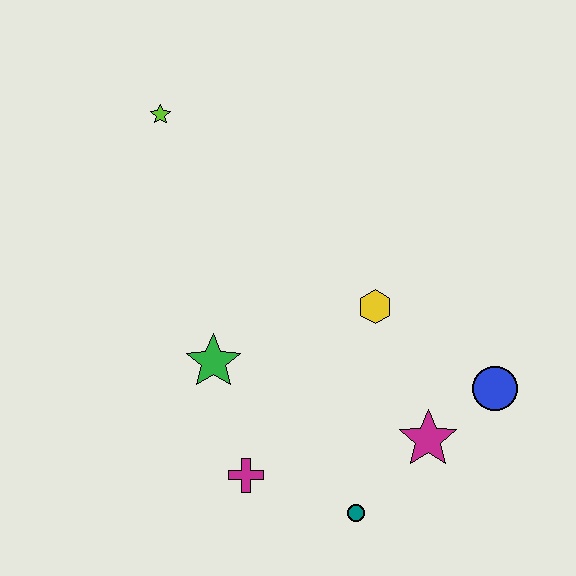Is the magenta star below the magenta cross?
No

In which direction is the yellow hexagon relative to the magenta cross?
The yellow hexagon is above the magenta cross.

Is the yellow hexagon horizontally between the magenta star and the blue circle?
No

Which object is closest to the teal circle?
The magenta star is closest to the teal circle.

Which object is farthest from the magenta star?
The lime star is farthest from the magenta star.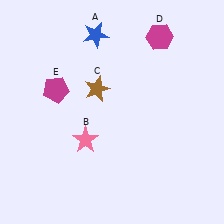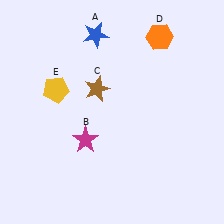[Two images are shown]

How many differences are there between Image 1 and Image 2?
There are 3 differences between the two images.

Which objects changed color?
B changed from pink to magenta. D changed from magenta to orange. E changed from magenta to yellow.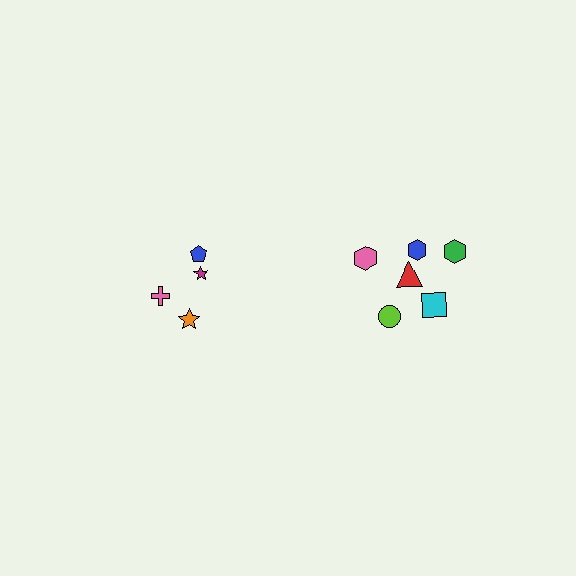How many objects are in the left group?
There are 4 objects.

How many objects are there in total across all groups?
There are 10 objects.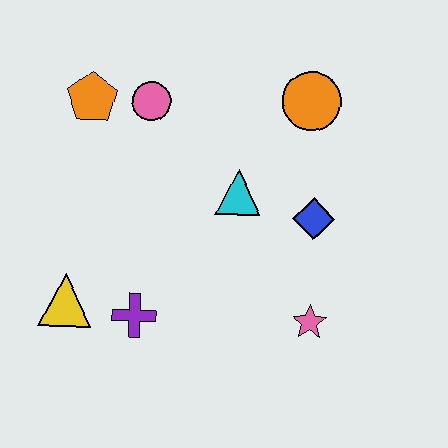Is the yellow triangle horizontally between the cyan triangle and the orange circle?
No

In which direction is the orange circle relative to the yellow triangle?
The orange circle is to the right of the yellow triangle.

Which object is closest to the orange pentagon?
The pink circle is closest to the orange pentagon.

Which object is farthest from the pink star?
The orange pentagon is farthest from the pink star.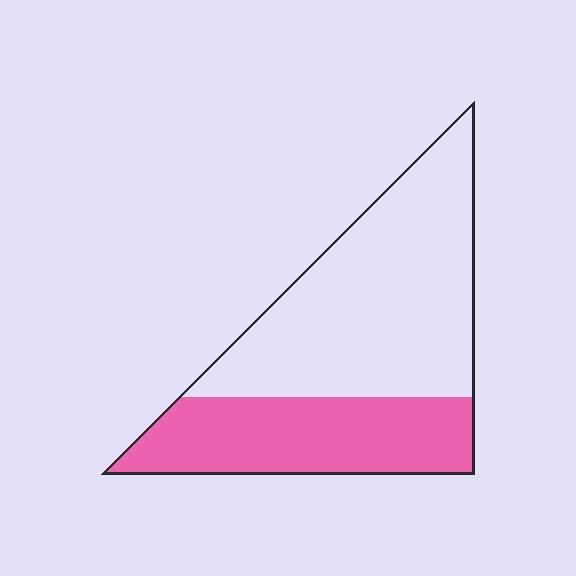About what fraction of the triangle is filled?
About three eighths (3/8).